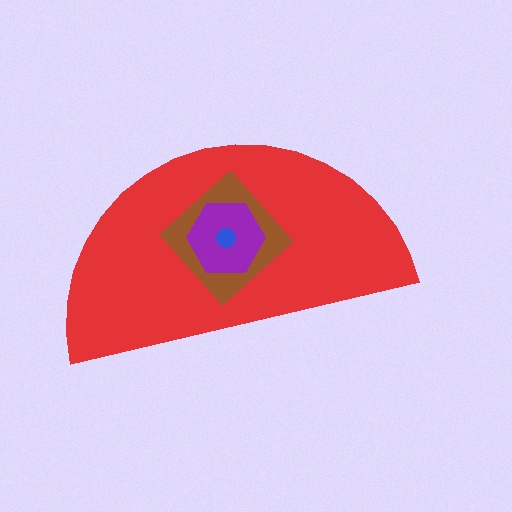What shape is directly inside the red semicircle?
The brown diamond.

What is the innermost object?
The blue circle.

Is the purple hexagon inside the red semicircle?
Yes.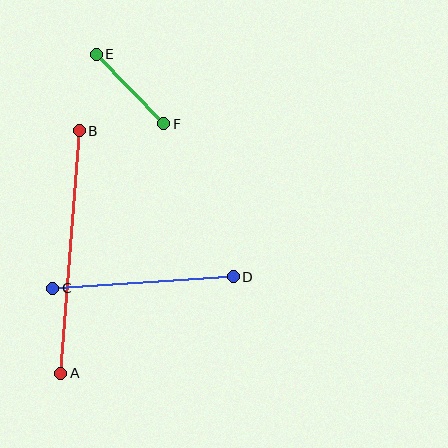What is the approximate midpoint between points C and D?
The midpoint is at approximately (143, 283) pixels.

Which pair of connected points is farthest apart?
Points A and B are farthest apart.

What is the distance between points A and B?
The distance is approximately 243 pixels.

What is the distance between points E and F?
The distance is approximately 97 pixels.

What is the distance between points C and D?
The distance is approximately 181 pixels.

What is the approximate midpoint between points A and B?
The midpoint is at approximately (70, 252) pixels.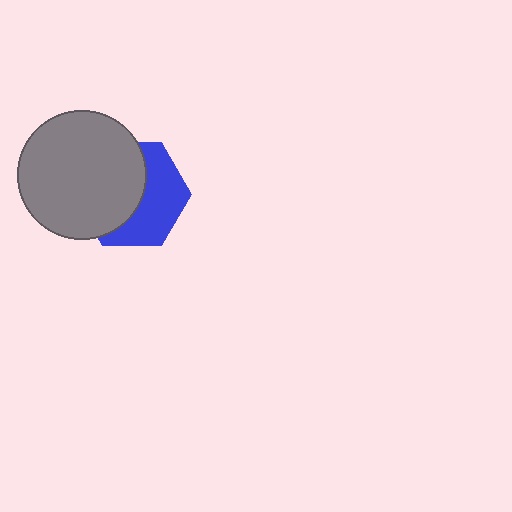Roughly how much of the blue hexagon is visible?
About half of it is visible (roughly 47%).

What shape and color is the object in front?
The object in front is a gray circle.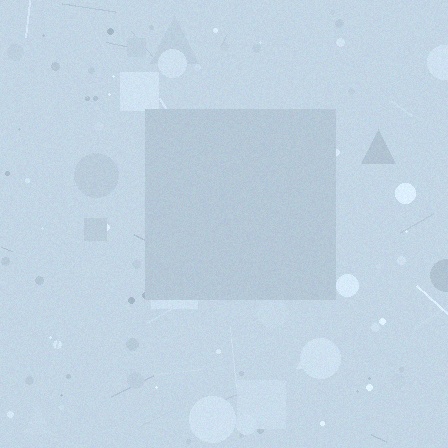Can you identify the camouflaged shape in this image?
The camouflaged shape is a square.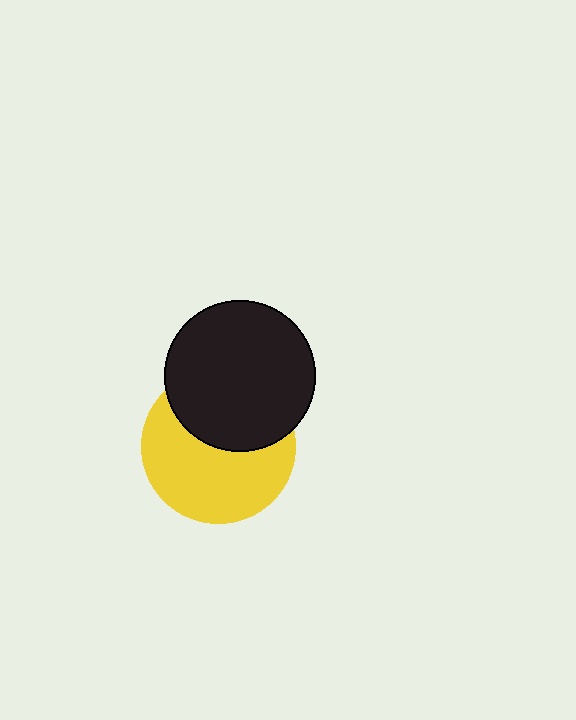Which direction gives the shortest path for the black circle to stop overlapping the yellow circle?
Moving up gives the shortest separation.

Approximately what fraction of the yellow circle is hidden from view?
Roughly 40% of the yellow circle is hidden behind the black circle.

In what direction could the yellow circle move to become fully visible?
The yellow circle could move down. That would shift it out from behind the black circle entirely.